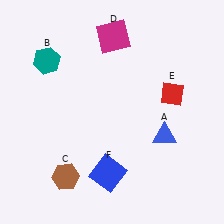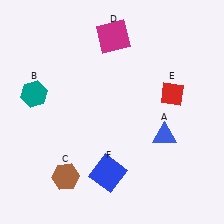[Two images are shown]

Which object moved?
The teal hexagon (B) moved down.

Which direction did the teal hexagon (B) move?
The teal hexagon (B) moved down.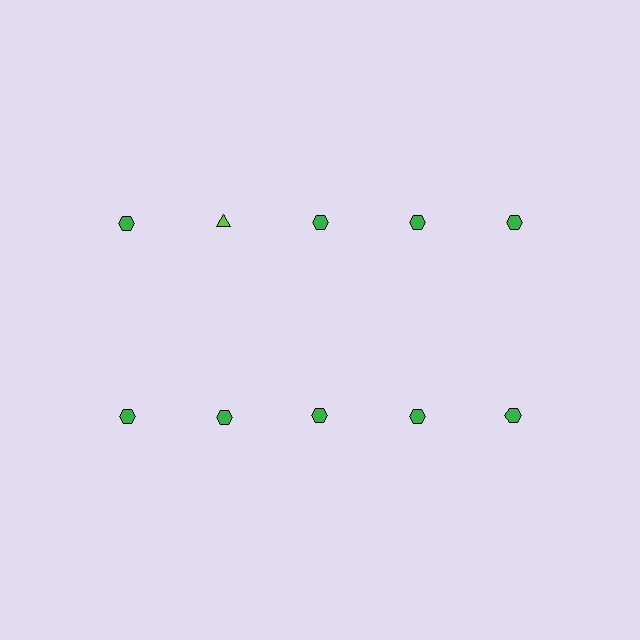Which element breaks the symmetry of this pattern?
The lime triangle in the top row, second from left column breaks the symmetry. All other shapes are green hexagons.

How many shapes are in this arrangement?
There are 10 shapes arranged in a grid pattern.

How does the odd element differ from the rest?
It differs in both color (lime instead of green) and shape (triangle instead of hexagon).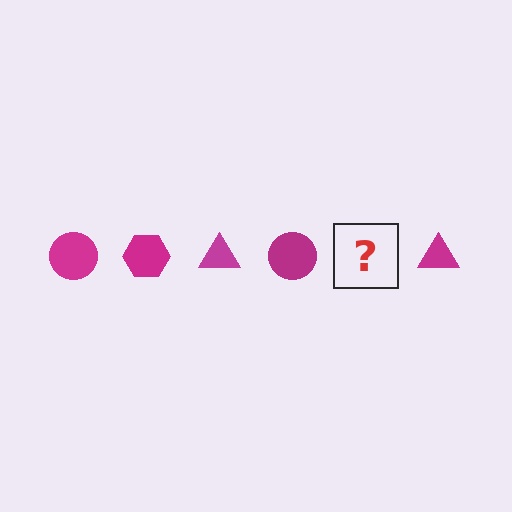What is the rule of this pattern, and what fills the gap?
The rule is that the pattern cycles through circle, hexagon, triangle shapes in magenta. The gap should be filled with a magenta hexagon.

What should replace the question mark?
The question mark should be replaced with a magenta hexagon.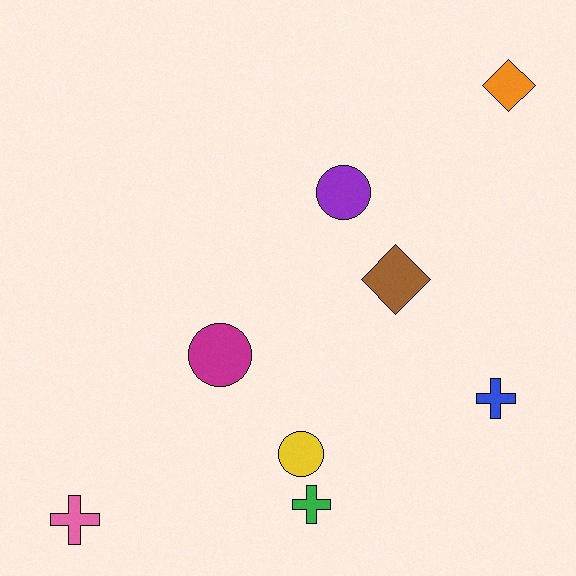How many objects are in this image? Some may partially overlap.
There are 8 objects.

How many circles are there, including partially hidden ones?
There are 3 circles.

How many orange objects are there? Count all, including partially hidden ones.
There is 1 orange object.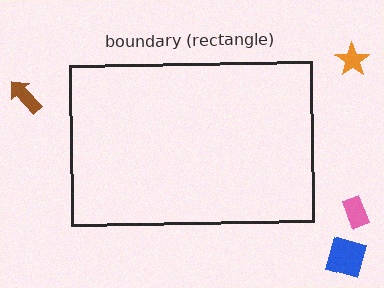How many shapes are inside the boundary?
0 inside, 4 outside.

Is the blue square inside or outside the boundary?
Outside.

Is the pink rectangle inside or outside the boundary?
Outside.